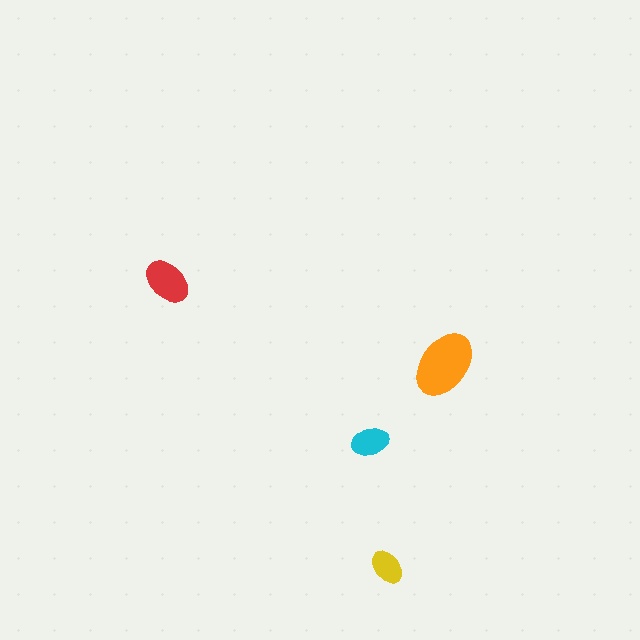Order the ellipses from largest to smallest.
the orange one, the red one, the cyan one, the yellow one.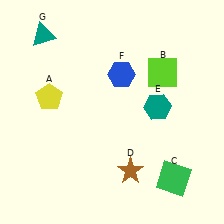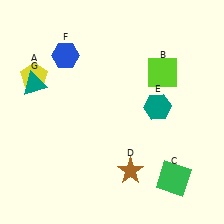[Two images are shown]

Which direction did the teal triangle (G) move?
The teal triangle (G) moved down.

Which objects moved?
The objects that moved are: the yellow pentagon (A), the blue hexagon (F), the teal triangle (G).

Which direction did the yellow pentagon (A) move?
The yellow pentagon (A) moved up.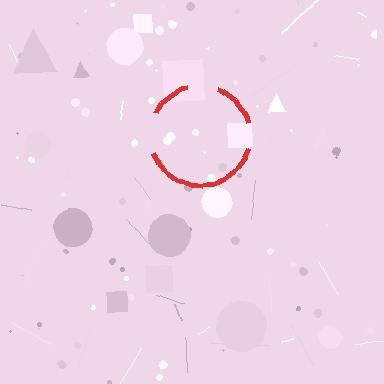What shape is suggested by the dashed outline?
The dashed outline suggests a circle.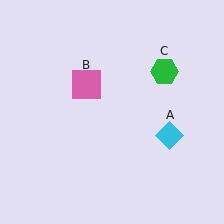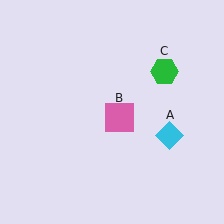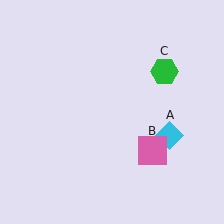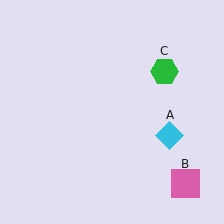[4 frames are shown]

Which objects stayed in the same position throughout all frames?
Cyan diamond (object A) and green hexagon (object C) remained stationary.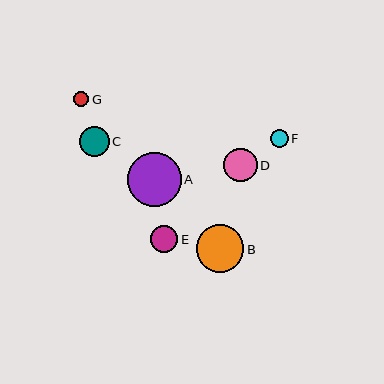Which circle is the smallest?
Circle G is the smallest with a size of approximately 16 pixels.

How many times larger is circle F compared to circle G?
Circle F is approximately 1.1 times the size of circle G.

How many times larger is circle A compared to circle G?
Circle A is approximately 3.4 times the size of circle G.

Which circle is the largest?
Circle A is the largest with a size of approximately 54 pixels.